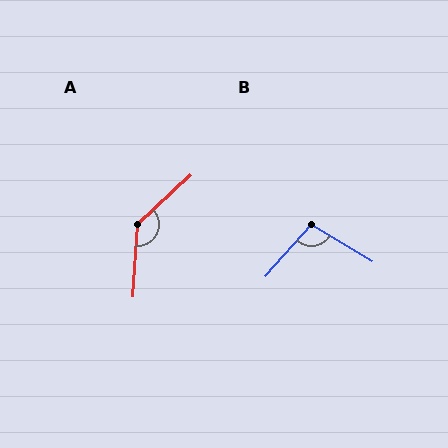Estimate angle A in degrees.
Approximately 136 degrees.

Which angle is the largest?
A, at approximately 136 degrees.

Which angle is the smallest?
B, at approximately 101 degrees.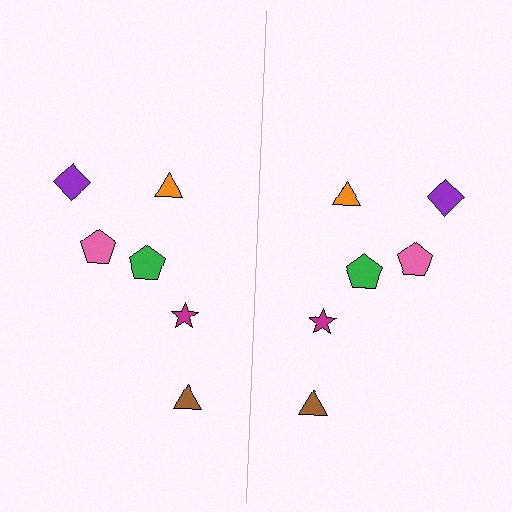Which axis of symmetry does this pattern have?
The pattern has a vertical axis of symmetry running through the center of the image.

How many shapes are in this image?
There are 12 shapes in this image.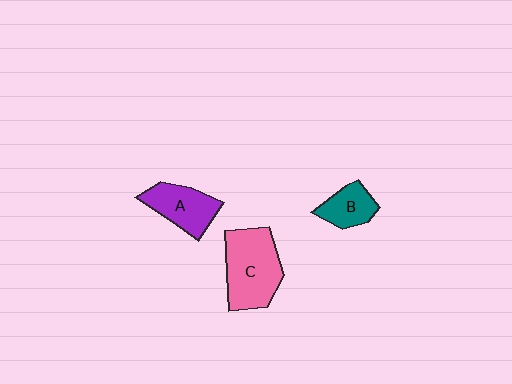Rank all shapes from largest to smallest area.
From largest to smallest: C (pink), A (purple), B (teal).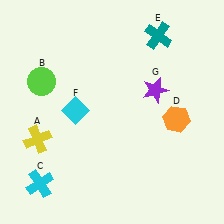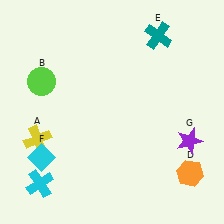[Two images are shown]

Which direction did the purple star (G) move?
The purple star (G) moved down.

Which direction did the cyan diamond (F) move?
The cyan diamond (F) moved down.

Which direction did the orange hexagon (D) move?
The orange hexagon (D) moved down.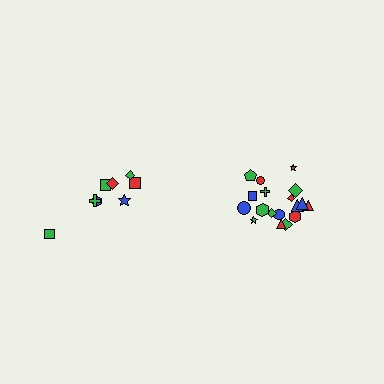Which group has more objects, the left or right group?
The right group.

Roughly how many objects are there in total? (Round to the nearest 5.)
Roughly 25 objects in total.